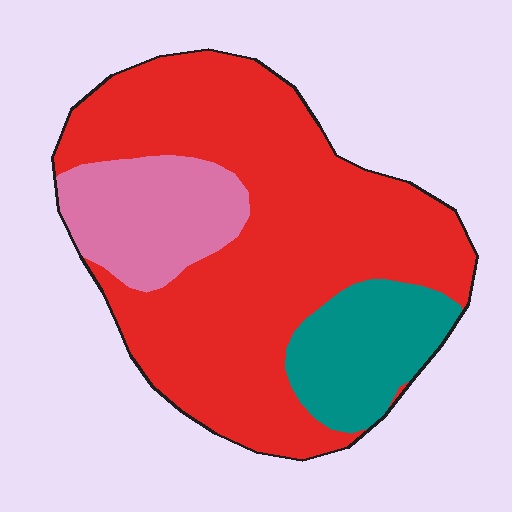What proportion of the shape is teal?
Teal covers about 15% of the shape.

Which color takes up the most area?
Red, at roughly 70%.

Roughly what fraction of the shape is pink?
Pink takes up between a sixth and a third of the shape.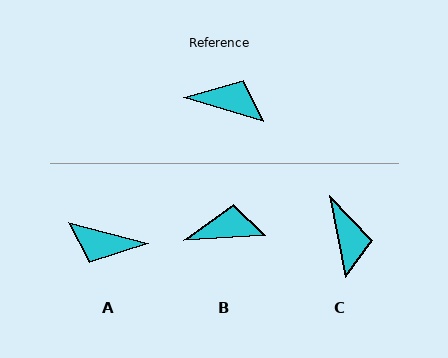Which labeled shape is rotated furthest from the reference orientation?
A, about 178 degrees away.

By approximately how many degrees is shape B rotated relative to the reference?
Approximately 20 degrees counter-clockwise.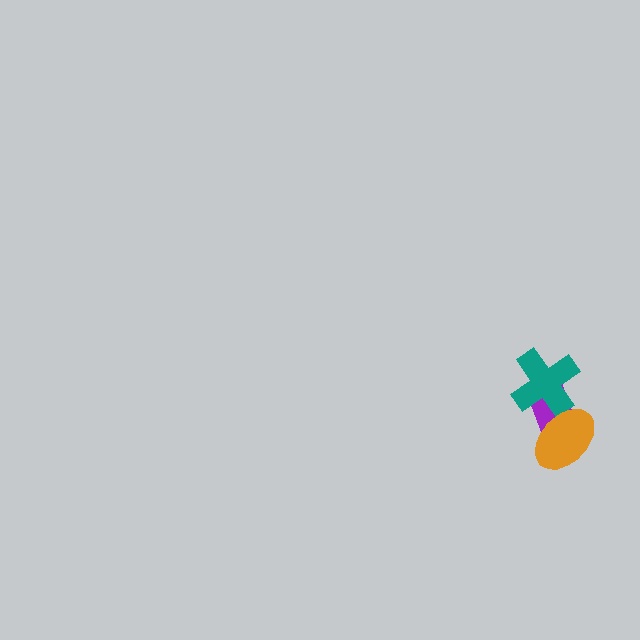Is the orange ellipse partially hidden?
No, no other shape covers it.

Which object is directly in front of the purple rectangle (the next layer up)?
The teal cross is directly in front of the purple rectangle.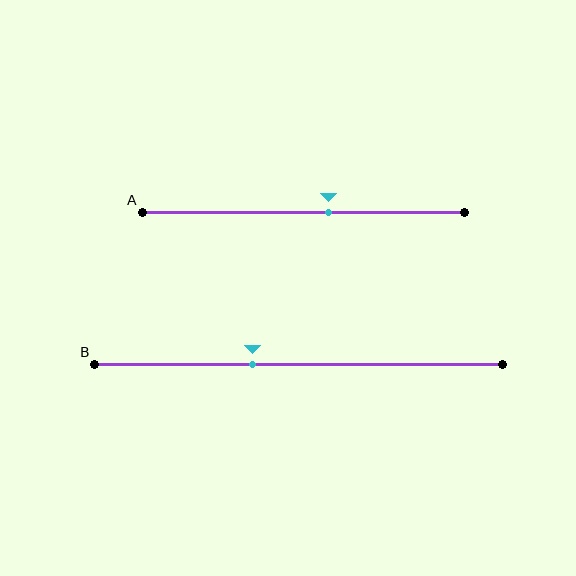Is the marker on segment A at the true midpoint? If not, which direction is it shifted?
No, the marker on segment A is shifted to the right by about 8% of the segment length.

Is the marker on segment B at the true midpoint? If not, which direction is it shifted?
No, the marker on segment B is shifted to the left by about 11% of the segment length.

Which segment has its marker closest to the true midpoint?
Segment A has its marker closest to the true midpoint.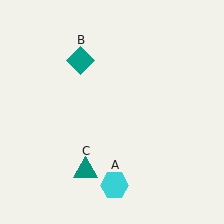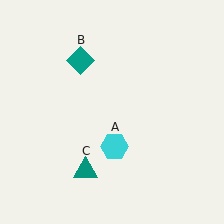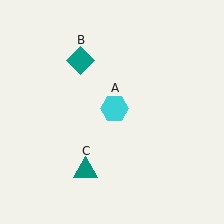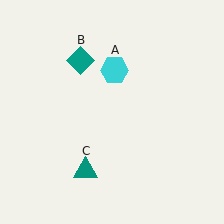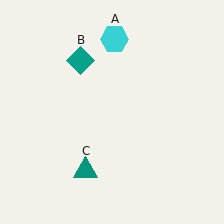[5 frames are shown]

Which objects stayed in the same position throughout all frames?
Teal diamond (object B) and teal triangle (object C) remained stationary.